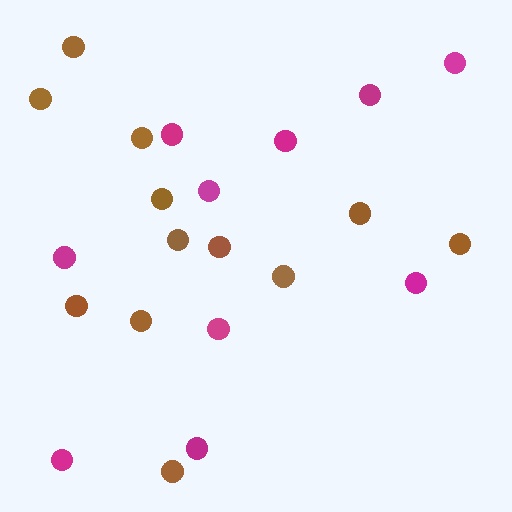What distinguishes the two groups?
There are 2 groups: one group of brown circles (12) and one group of magenta circles (10).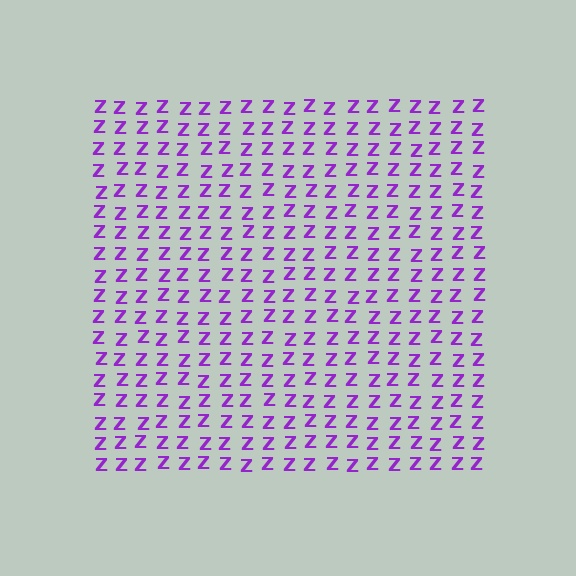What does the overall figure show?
The overall figure shows a square.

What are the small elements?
The small elements are letter Z's.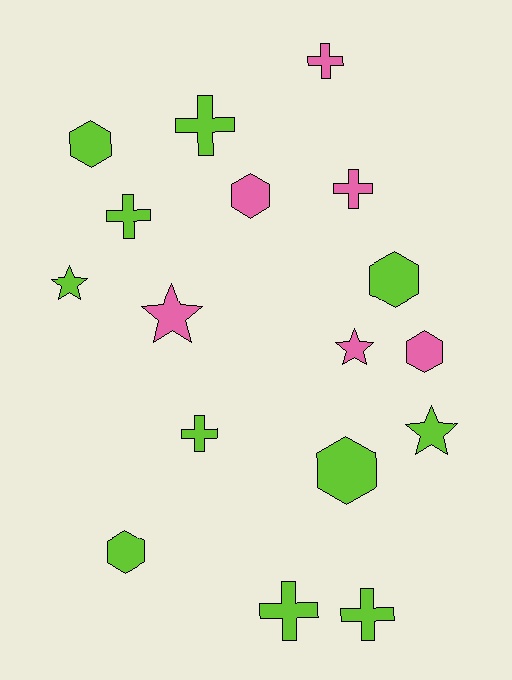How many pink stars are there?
There are 2 pink stars.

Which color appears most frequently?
Lime, with 11 objects.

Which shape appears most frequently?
Cross, with 7 objects.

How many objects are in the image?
There are 17 objects.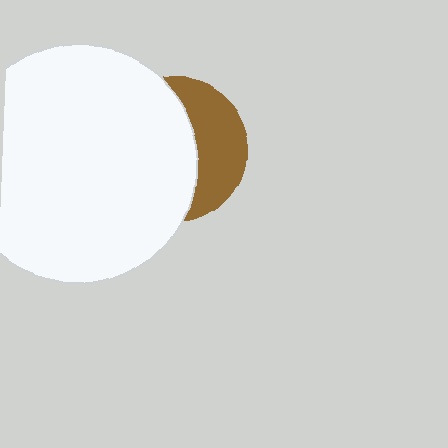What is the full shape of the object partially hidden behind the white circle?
The partially hidden object is a brown circle.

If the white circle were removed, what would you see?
You would see the complete brown circle.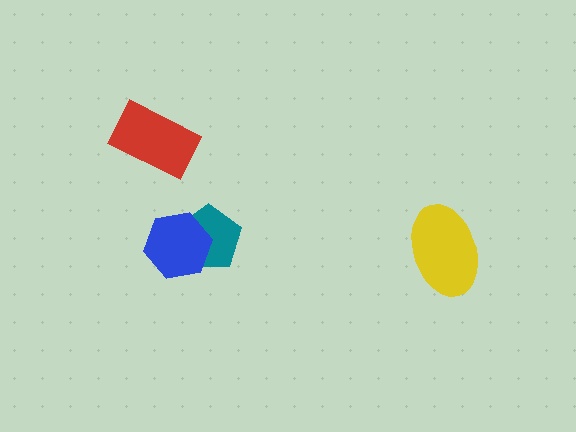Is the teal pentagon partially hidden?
Yes, it is partially covered by another shape.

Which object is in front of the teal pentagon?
The blue hexagon is in front of the teal pentagon.